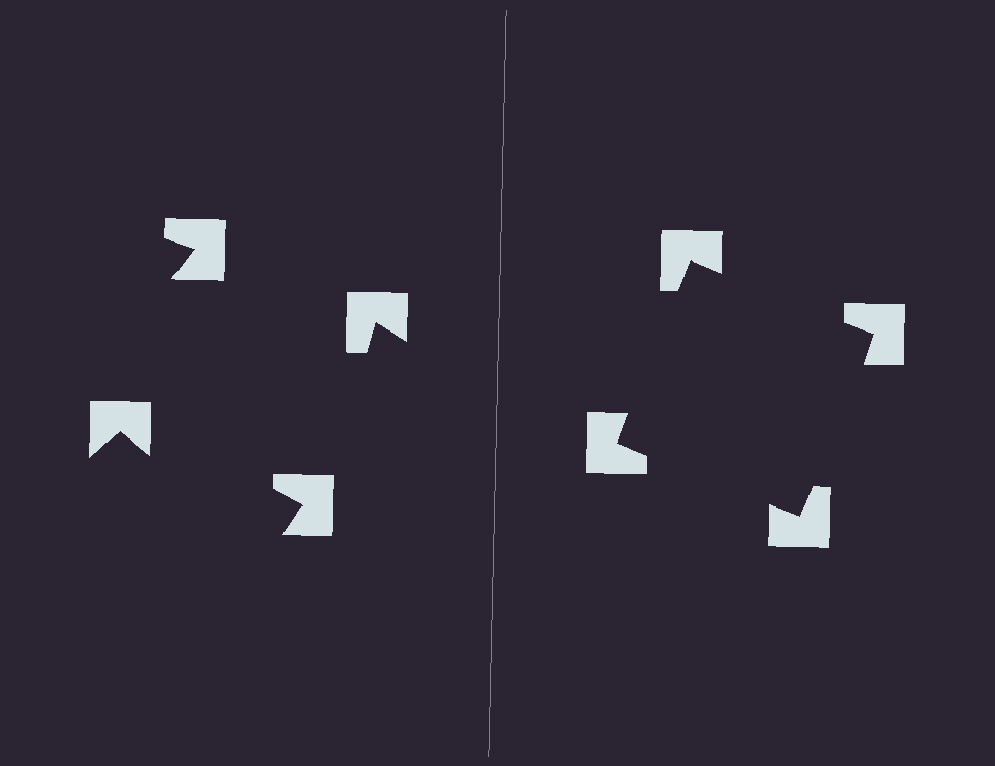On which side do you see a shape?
An illusory square appears on the right side. On the left side the wedge cuts are rotated, so no coherent shape forms.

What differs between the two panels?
The notched squares are positioned identically on both sides; only the wedge orientations differ. On the right they align to a square; on the left they are misaligned.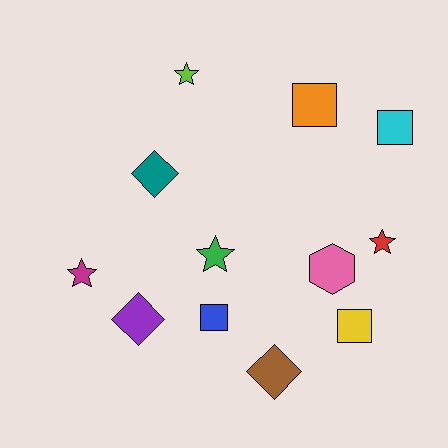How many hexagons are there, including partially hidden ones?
There is 1 hexagon.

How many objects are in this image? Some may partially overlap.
There are 12 objects.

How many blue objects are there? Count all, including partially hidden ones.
There is 1 blue object.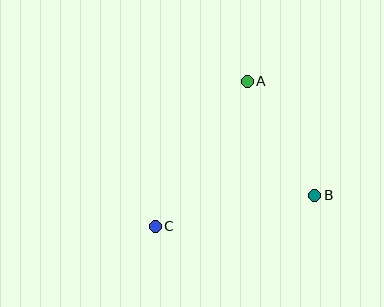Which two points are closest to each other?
Points A and B are closest to each other.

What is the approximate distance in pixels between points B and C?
The distance between B and C is approximately 162 pixels.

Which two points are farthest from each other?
Points A and C are farthest from each other.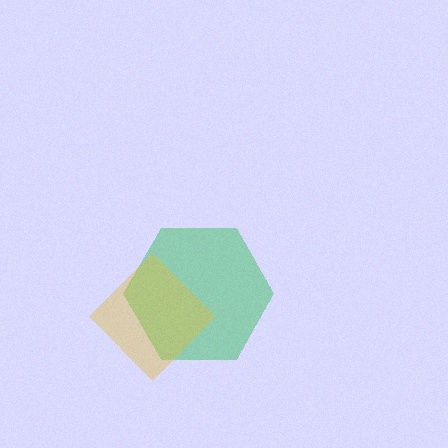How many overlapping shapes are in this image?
There are 2 overlapping shapes in the image.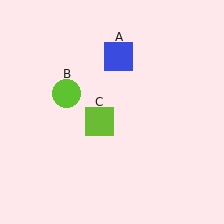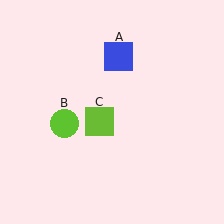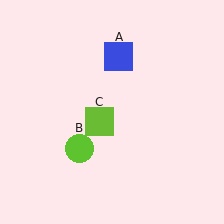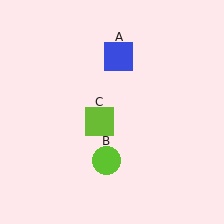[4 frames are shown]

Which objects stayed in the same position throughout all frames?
Blue square (object A) and lime square (object C) remained stationary.